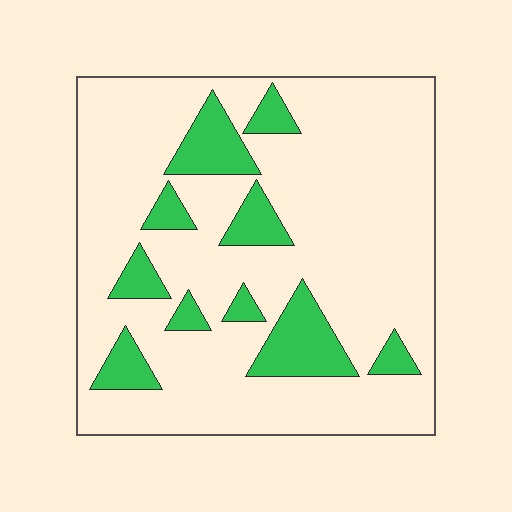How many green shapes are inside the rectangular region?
10.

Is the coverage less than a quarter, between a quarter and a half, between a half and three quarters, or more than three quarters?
Less than a quarter.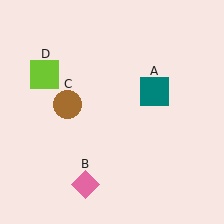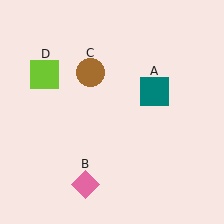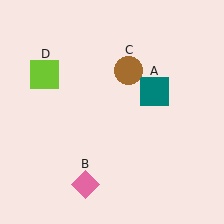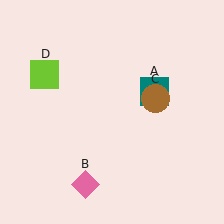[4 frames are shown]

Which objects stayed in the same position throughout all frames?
Teal square (object A) and pink diamond (object B) and lime square (object D) remained stationary.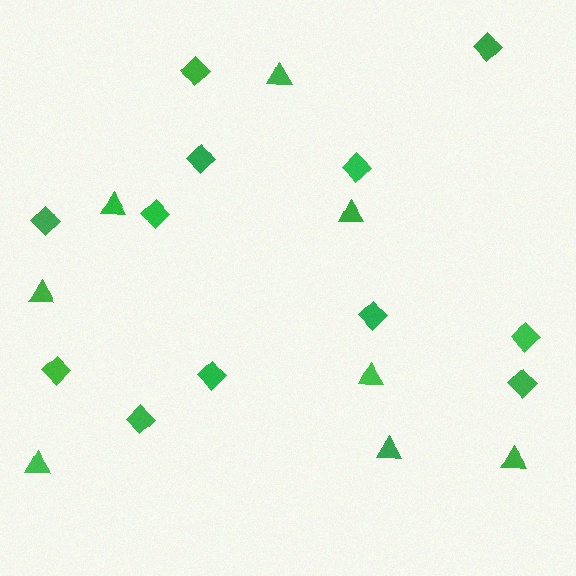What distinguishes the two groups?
There are 2 groups: one group of triangles (8) and one group of diamonds (12).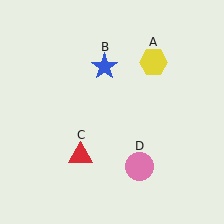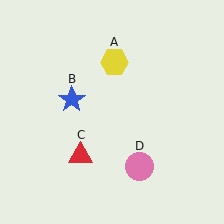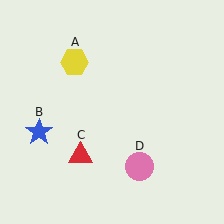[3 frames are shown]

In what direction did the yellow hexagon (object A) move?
The yellow hexagon (object A) moved left.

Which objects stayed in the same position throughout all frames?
Red triangle (object C) and pink circle (object D) remained stationary.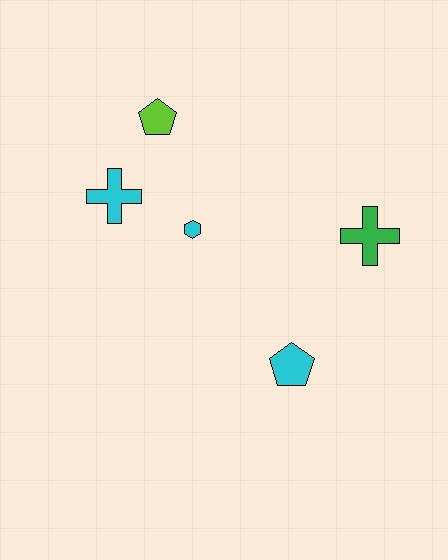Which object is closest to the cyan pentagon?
The green cross is closest to the cyan pentagon.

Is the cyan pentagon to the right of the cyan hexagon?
Yes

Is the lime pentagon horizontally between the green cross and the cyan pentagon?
No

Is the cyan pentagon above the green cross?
No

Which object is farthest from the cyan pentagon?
The lime pentagon is farthest from the cyan pentagon.